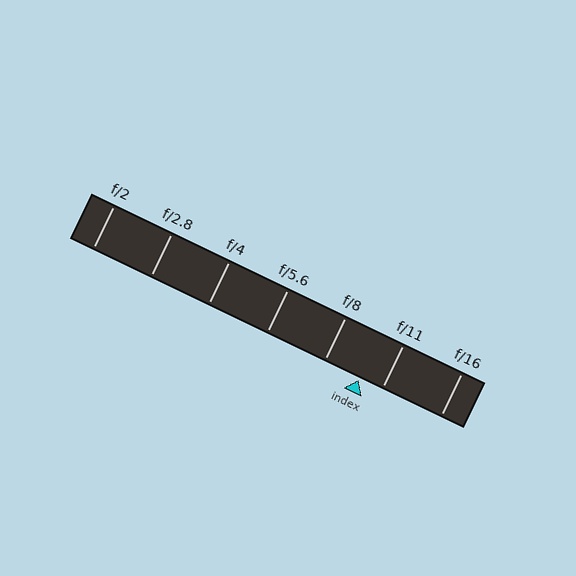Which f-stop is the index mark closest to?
The index mark is closest to f/11.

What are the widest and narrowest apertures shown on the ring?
The widest aperture shown is f/2 and the narrowest is f/16.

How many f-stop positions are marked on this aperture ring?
There are 7 f-stop positions marked.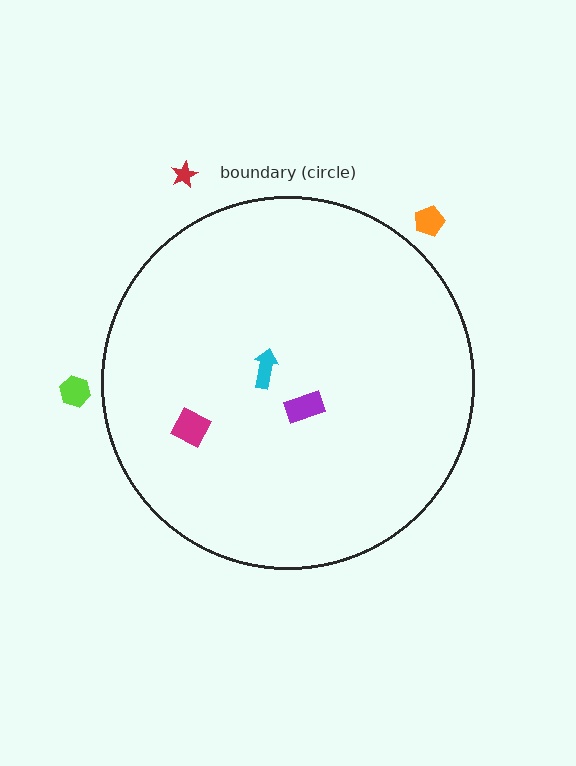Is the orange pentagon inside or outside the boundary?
Outside.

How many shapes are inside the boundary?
3 inside, 3 outside.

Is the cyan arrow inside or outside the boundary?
Inside.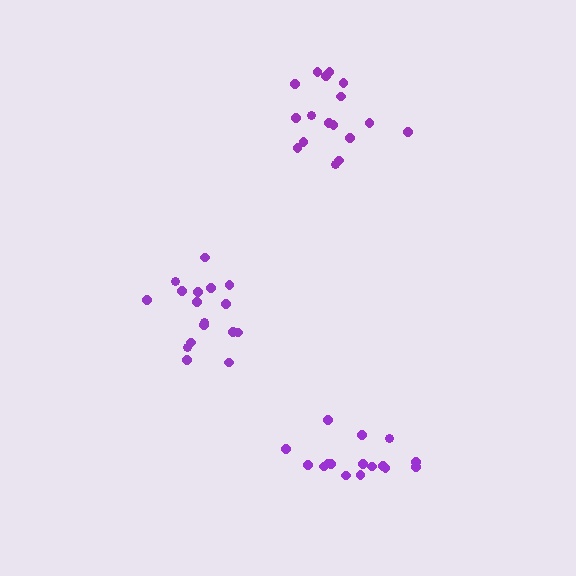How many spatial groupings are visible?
There are 3 spatial groupings.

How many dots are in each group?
Group 1: 16 dots, Group 2: 17 dots, Group 3: 17 dots (50 total).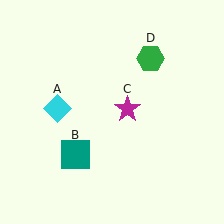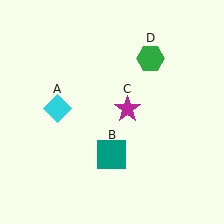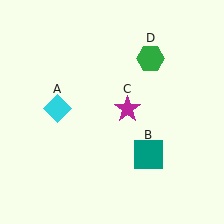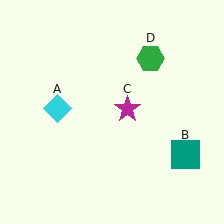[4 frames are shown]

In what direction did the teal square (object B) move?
The teal square (object B) moved right.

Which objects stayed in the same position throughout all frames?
Cyan diamond (object A) and magenta star (object C) and green hexagon (object D) remained stationary.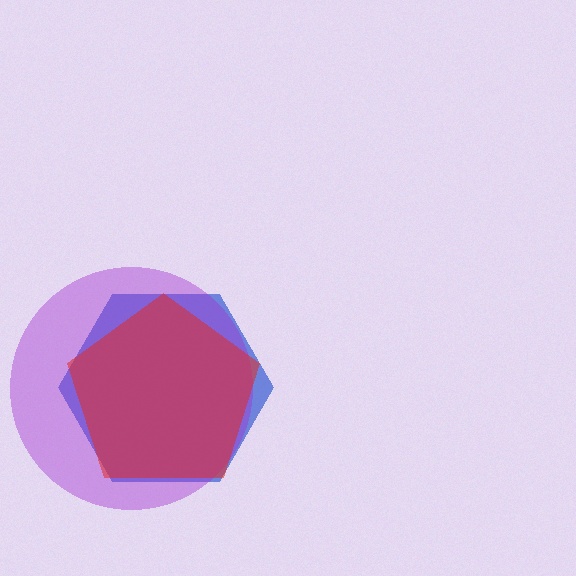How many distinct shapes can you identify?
There are 3 distinct shapes: a blue hexagon, a purple circle, a red pentagon.